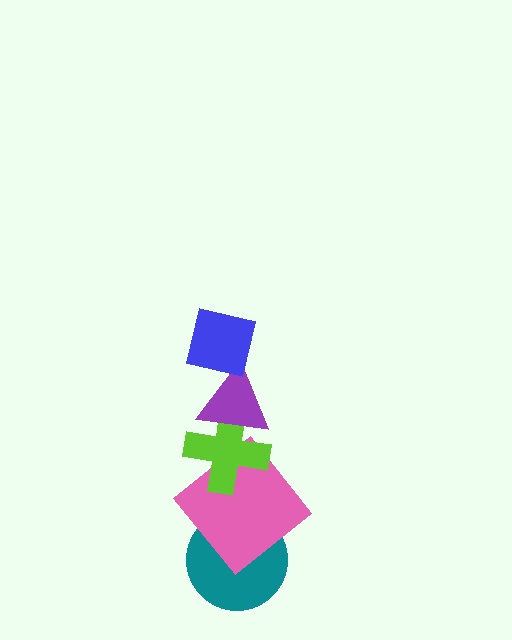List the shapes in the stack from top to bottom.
From top to bottom: the blue square, the purple triangle, the lime cross, the pink diamond, the teal circle.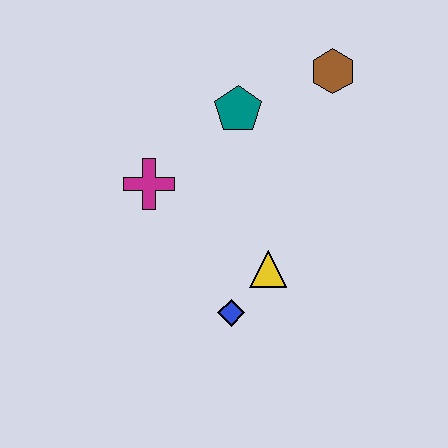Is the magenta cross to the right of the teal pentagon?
No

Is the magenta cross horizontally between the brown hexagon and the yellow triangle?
No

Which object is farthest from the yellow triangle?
The brown hexagon is farthest from the yellow triangle.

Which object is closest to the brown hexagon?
The teal pentagon is closest to the brown hexagon.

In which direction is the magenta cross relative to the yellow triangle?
The magenta cross is to the left of the yellow triangle.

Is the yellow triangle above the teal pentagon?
No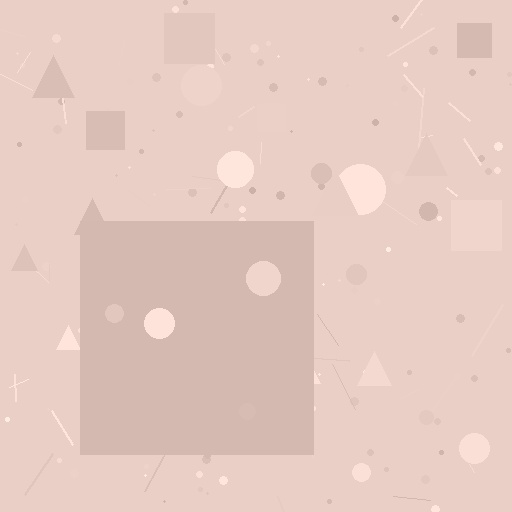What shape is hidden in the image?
A square is hidden in the image.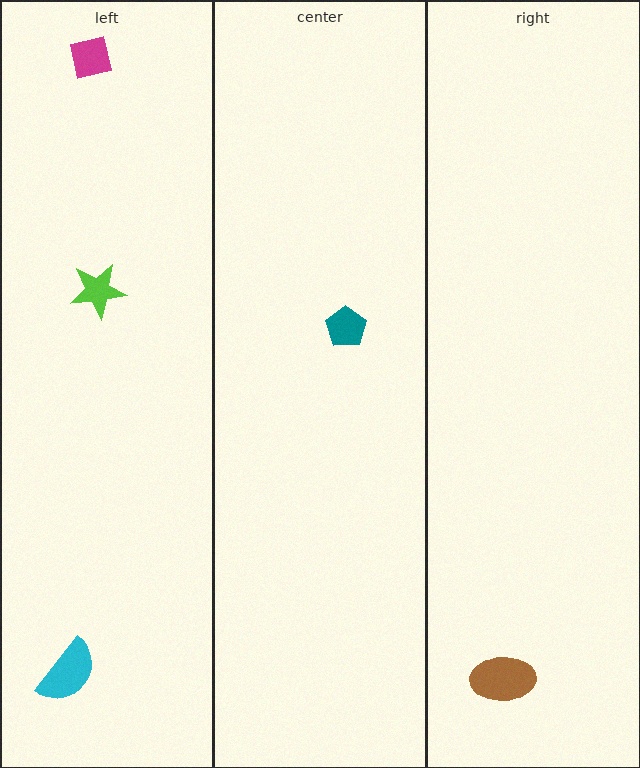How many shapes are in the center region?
1.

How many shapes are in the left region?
3.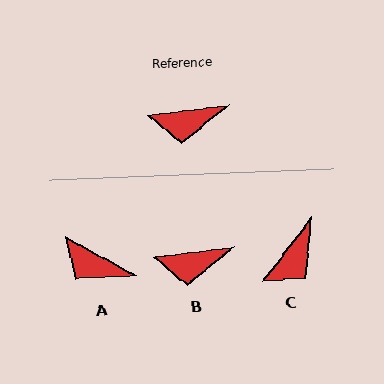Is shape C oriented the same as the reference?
No, it is off by about 45 degrees.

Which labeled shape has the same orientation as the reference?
B.